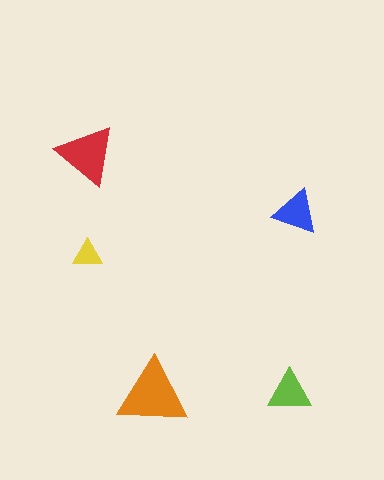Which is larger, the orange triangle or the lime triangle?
The orange one.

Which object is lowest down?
The orange triangle is bottommost.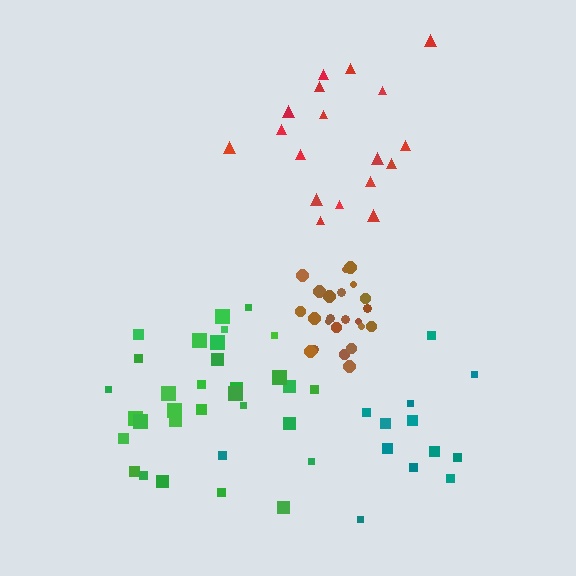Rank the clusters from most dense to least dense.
brown, green, red, teal.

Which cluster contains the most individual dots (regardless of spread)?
Green (31).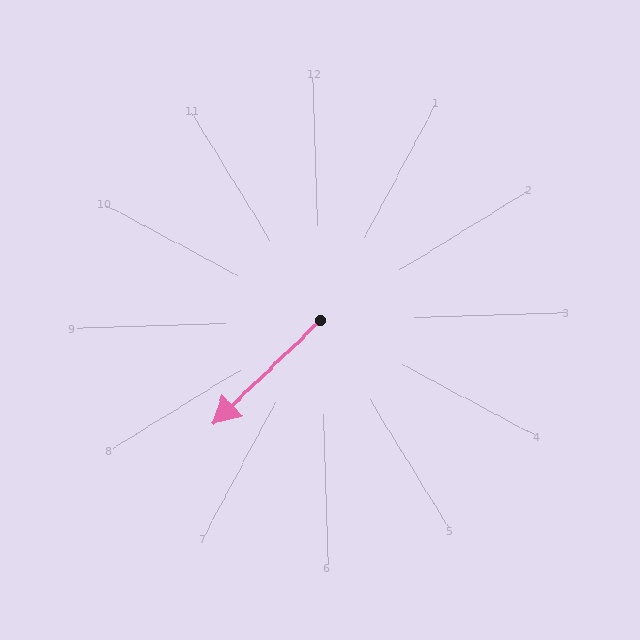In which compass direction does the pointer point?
Southwest.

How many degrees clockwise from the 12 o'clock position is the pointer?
Approximately 228 degrees.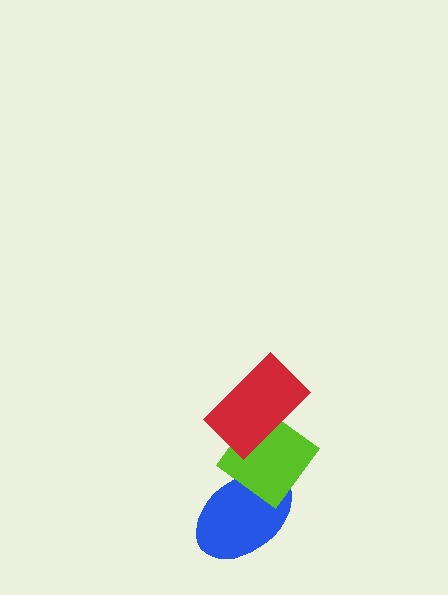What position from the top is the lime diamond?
The lime diamond is 2nd from the top.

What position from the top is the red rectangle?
The red rectangle is 1st from the top.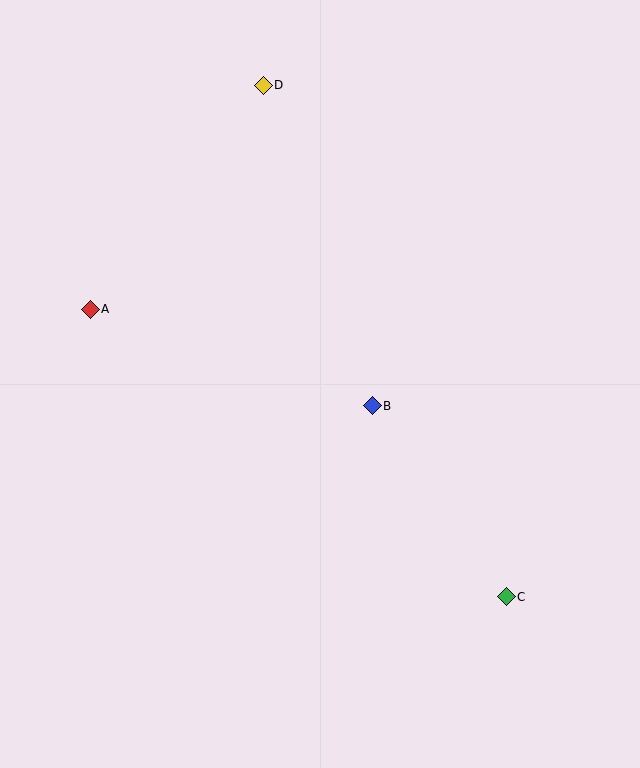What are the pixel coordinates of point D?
Point D is at (263, 85).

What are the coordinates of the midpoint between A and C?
The midpoint between A and C is at (298, 453).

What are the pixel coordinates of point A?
Point A is at (90, 309).